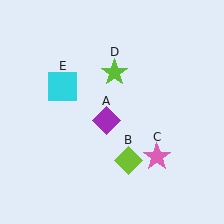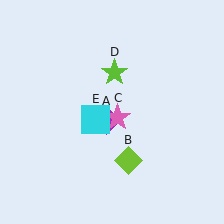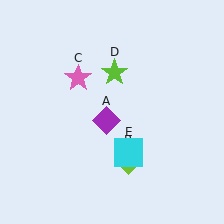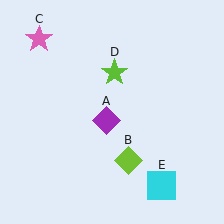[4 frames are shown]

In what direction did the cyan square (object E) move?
The cyan square (object E) moved down and to the right.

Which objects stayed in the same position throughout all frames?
Purple diamond (object A) and lime diamond (object B) and lime star (object D) remained stationary.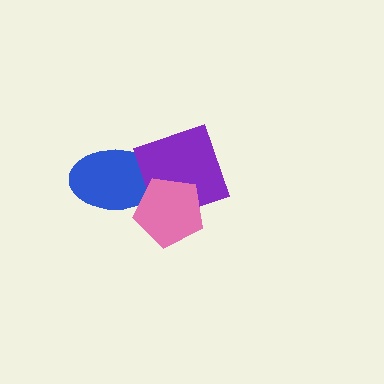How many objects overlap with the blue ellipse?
2 objects overlap with the blue ellipse.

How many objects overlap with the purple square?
2 objects overlap with the purple square.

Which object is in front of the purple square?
The pink pentagon is in front of the purple square.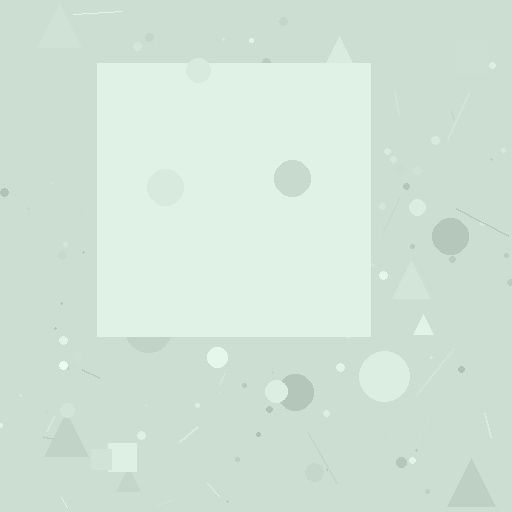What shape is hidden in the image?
A square is hidden in the image.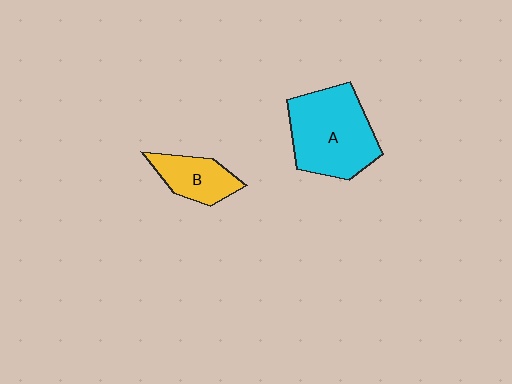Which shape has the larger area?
Shape A (cyan).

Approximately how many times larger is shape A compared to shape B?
Approximately 2.1 times.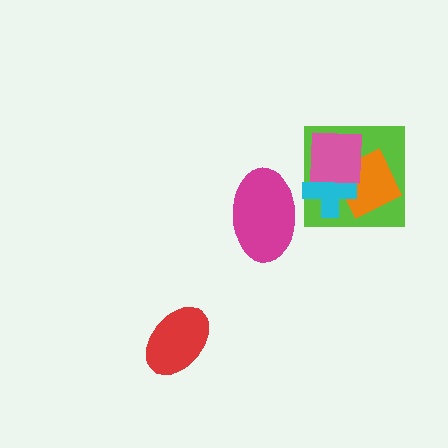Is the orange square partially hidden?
Yes, it is partially covered by another shape.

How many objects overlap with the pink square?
3 objects overlap with the pink square.